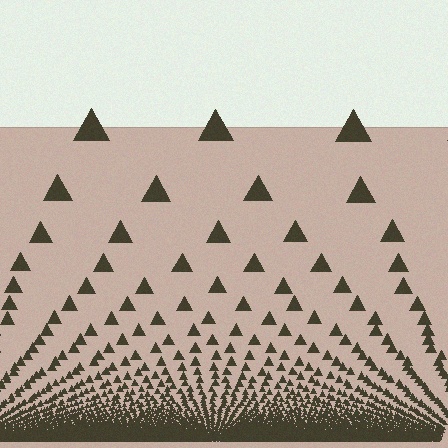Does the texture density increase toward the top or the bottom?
Density increases toward the bottom.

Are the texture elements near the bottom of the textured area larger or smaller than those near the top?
Smaller. The gradient is inverted — elements near the bottom are smaller and denser.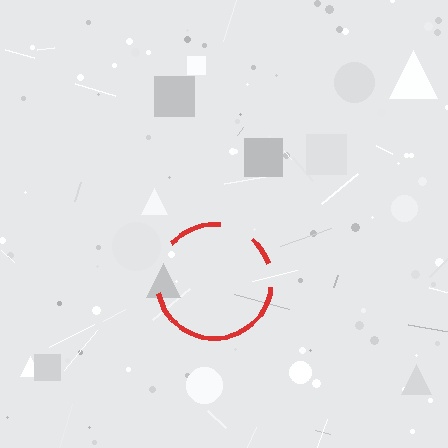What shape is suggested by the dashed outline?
The dashed outline suggests a circle.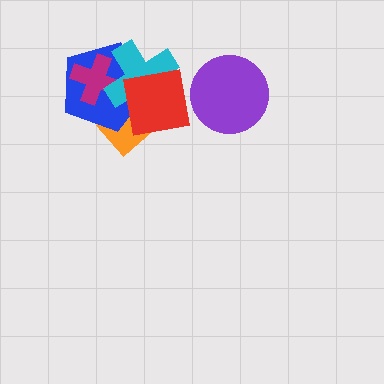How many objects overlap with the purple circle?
0 objects overlap with the purple circle.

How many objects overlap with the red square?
3 objects overlap with the red square.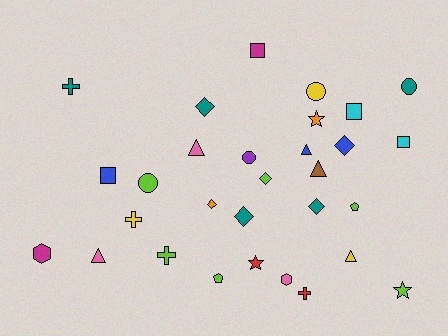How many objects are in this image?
There are 30 objects.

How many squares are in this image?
There are 4 squares.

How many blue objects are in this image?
There are 3 blue objects.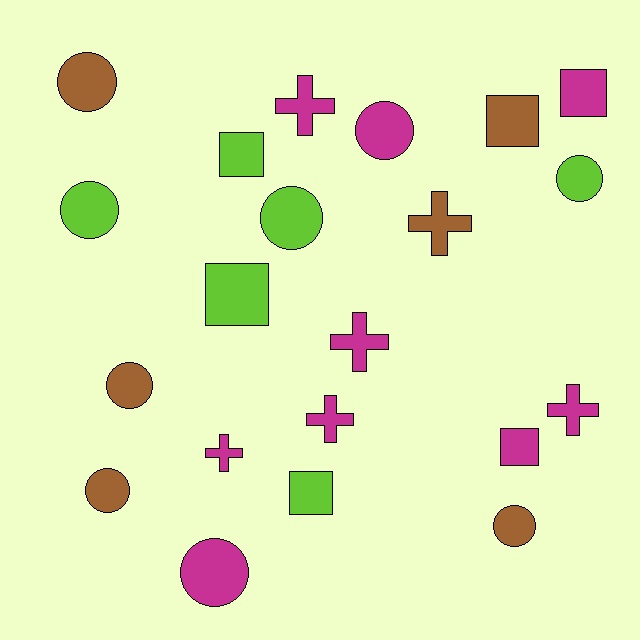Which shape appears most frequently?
Circle, with 9 objects.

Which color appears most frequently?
Magenta, with 9 objects.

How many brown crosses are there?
There is 1 brown cross.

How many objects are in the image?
There are 21 objects.